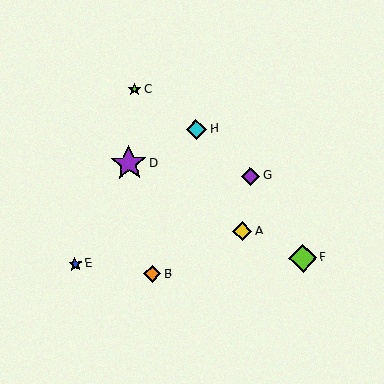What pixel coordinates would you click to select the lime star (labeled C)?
Click at (134, 89) to select the lime star C.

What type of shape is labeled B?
Shape B is an orange diamond.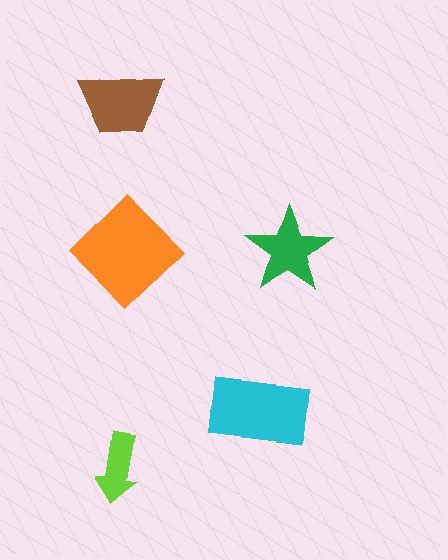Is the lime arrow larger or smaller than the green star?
Smaller.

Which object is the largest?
The orange diamond.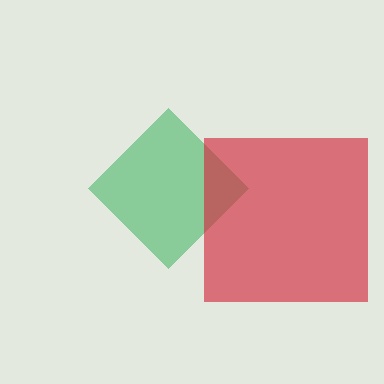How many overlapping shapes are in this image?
There are 2 overlapping shapes in the image.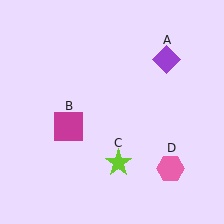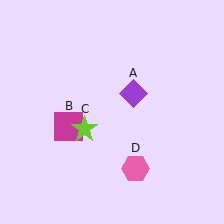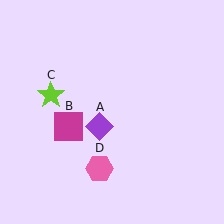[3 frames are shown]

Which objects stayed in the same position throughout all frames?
Magenta square (object B) remained stationary.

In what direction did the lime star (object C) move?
The lime star (object C) moved up and to the left.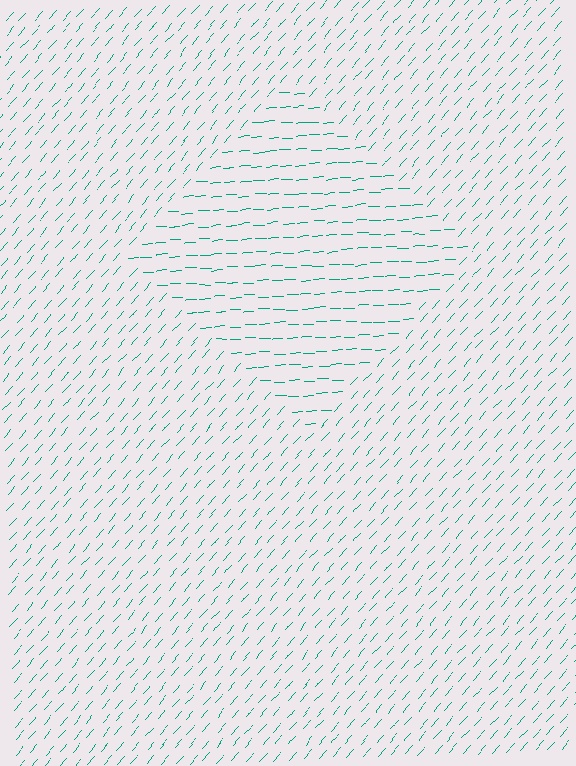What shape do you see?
I see a diamond.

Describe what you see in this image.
The image is filled with small teal line segments. A diamond region in the image has lines oriented differently from the surrounding lines, creating a visible texture boundary.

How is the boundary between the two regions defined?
The boundary is defined purely by a change in line orientation (approximately 45 degrees difference). All lines are the same color and thickness.